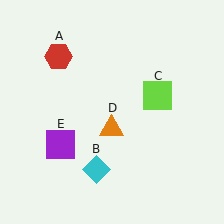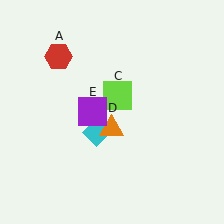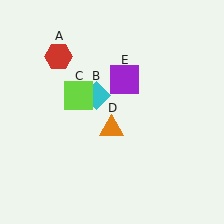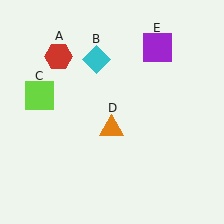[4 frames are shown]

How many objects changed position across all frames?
3 objects changed position: cyan diamond (object B), lime square (object C), purple square (object E).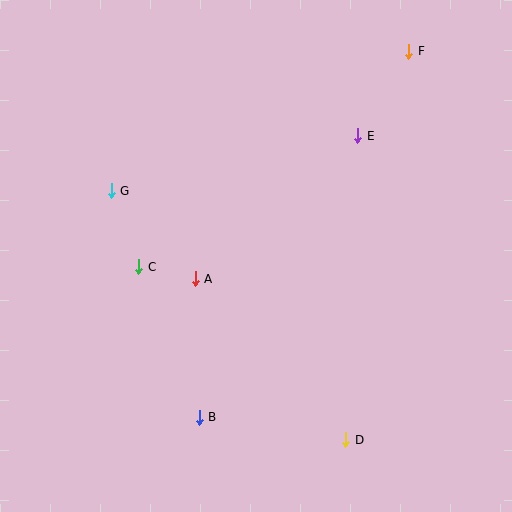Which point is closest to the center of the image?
Point A at (195, 279) is closest to the center.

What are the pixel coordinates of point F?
Point F is at (409, 51).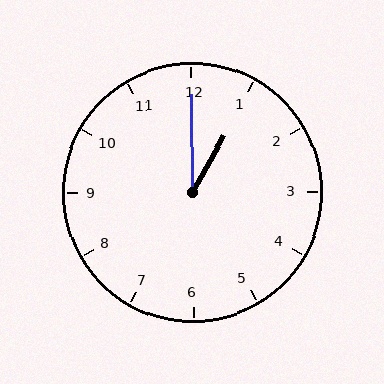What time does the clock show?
1:00.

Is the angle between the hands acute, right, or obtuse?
It is acute.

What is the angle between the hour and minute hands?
Approximately 30 degrees.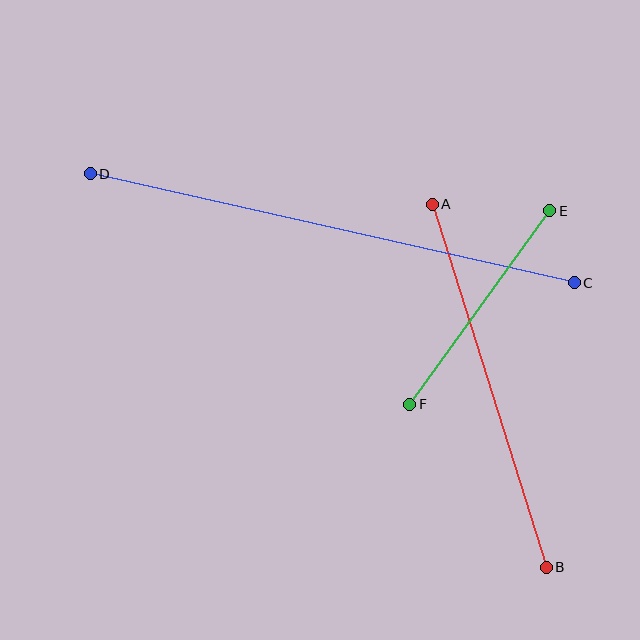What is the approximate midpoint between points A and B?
The midpoint is at approximately (489, 386) pixels.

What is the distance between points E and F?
The distance is approximately 239 pixels.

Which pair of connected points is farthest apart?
Points C and D are farthest apart.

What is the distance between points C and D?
The distance is approximately 496 pixels.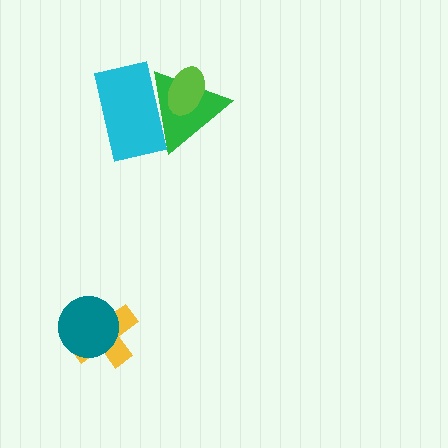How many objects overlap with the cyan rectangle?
2 objects overlap with the cyan rectangle.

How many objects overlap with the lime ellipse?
2 objects overlap with the lime ellipse.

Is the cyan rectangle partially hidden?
No, no other shape covers it.